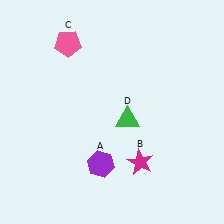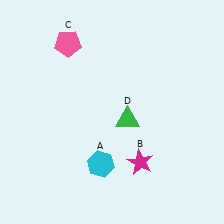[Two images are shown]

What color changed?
The hexagon (A) changed from purple in Image 1 to cyan in Image 2.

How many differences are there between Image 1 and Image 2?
There is 1 difference between the two images.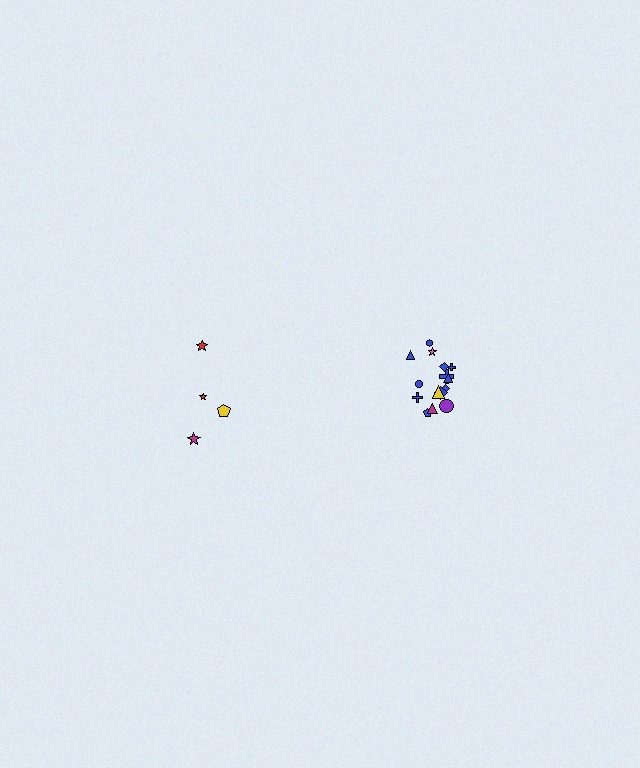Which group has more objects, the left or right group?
The right group.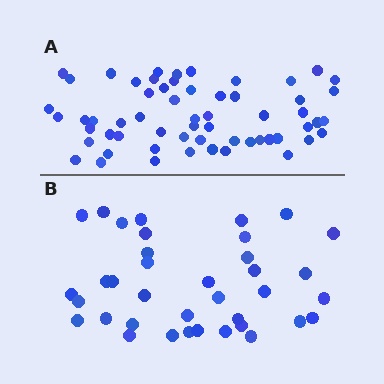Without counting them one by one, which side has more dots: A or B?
Region A (the top region) has more dots.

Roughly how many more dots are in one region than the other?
Region A has approximately 20 more dots than region B.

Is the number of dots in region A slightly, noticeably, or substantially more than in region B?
Region A has substantially more. The ratio is roughly 1.6 to 1.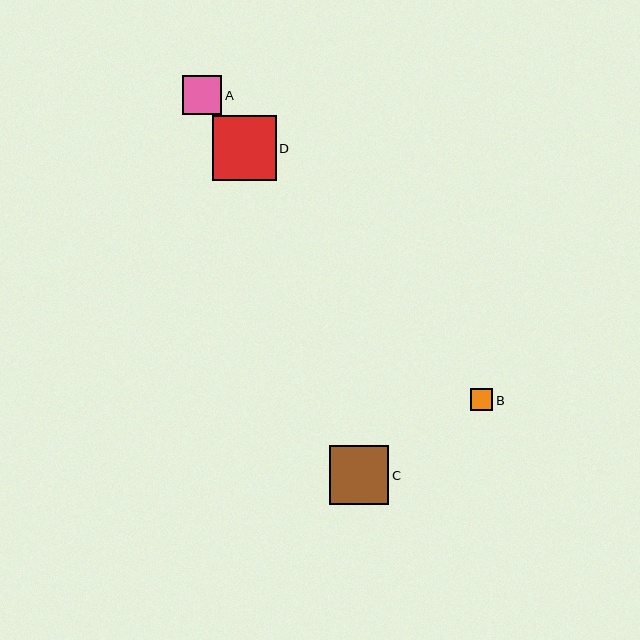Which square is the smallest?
Square B is the smallest with a size of approximately 22 pixels.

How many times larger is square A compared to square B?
Square A is approximately 1.8 times the size of square B.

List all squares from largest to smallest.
From largest to smallest: D, C, A, B.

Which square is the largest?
Square D is the largest with a size of approximately 64 pixels.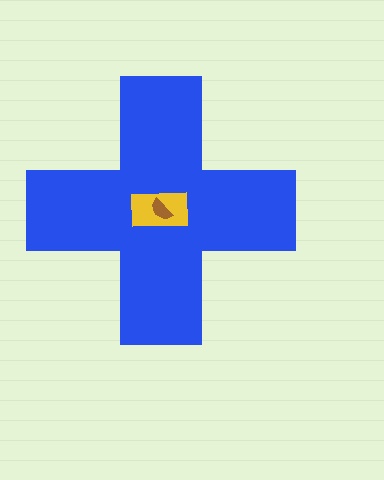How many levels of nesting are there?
3.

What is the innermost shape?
The brown semicircle.